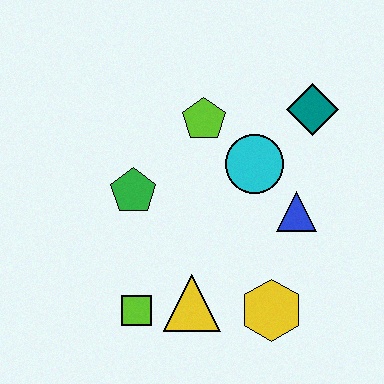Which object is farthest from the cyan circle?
The lime square is farthest from the cyan circle.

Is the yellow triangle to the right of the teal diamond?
No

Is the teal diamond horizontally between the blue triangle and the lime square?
No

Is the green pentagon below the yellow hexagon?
No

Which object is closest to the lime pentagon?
The cyan circle is closest to the lime pentagon.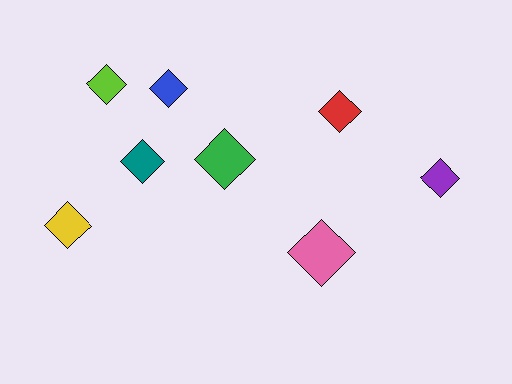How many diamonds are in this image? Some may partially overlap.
There are 8 diamonds.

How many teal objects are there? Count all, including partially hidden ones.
There is 1 teal object.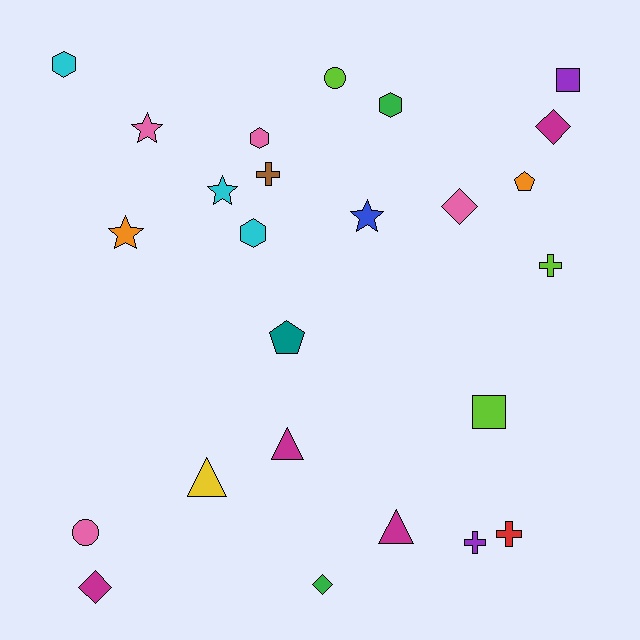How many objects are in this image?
There are 25 objects.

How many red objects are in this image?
There is 1 red object.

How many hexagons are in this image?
There are 4 hexagons.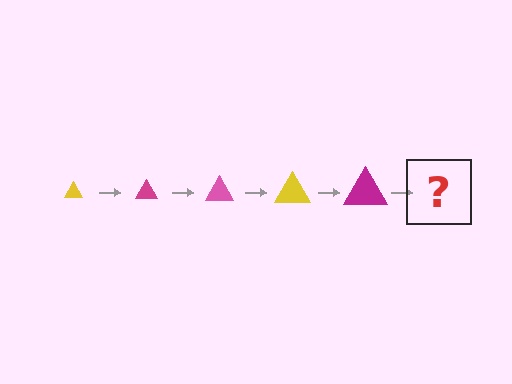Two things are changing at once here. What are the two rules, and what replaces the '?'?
The two rules are that the triangle grows larger each step and the color cycles through yellow, magenta, and pink. The '?' should be a pink triangle, larger than the previous one.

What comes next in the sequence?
The next element should be a pink triangle, larger than the previous one.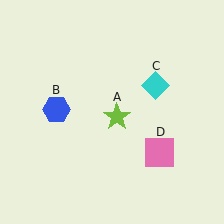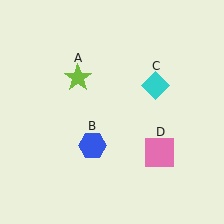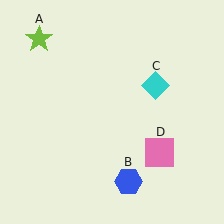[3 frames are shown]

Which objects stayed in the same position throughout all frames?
Cyan diamond (object C) and pink square (object D) remained stationary.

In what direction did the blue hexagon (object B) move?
The blue hexagon (object B) moved down and to the right.